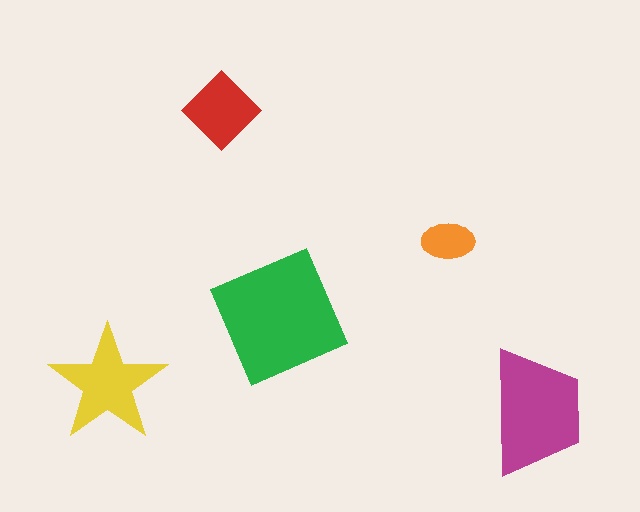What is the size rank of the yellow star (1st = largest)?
3rd.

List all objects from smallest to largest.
The orange ellipse, the red diamond, the yellow star, the magenta trapezoid, the green square.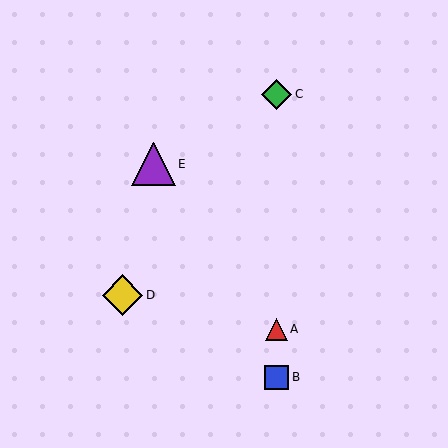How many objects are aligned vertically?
3 objects (A, B, C) are aligned vertically.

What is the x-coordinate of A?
Object A is at x≈276.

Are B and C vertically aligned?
Yes, both are at x≈276.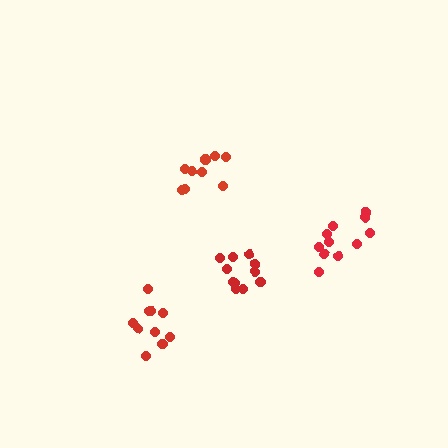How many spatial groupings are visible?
There are 4 spatial groupings.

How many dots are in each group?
Group 1: 11 dots, Group 2: 9 dots, Group 3: 10 dots, Group 4: 11 dots (41 total).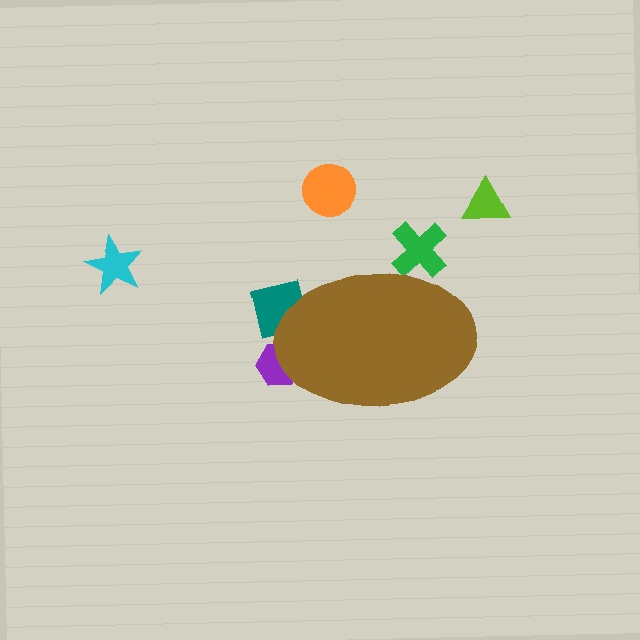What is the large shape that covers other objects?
A brown ellipse.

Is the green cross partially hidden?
Yes, the green cross is partially hidden behind the brown ellipse.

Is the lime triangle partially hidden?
No, the lime triangle is fully visible.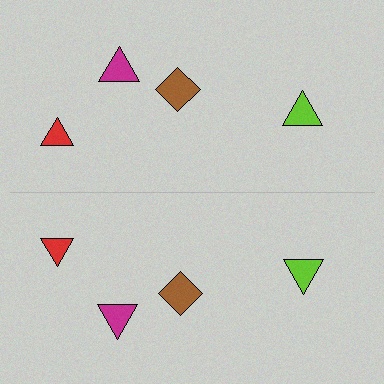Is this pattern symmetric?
Yes, this pattern has bilateral (reflection) symmetry.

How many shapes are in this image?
There are 8 shapes in this image.